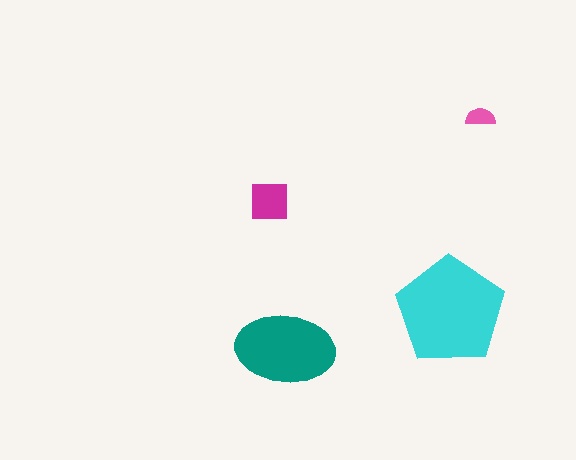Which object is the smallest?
The pink semicircle.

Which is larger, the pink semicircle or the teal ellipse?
The teal ellipse.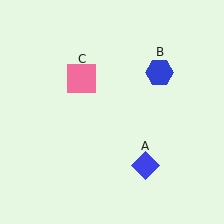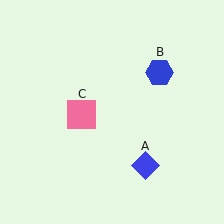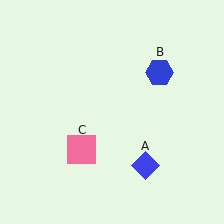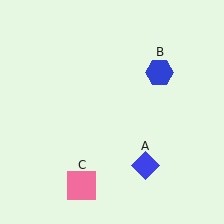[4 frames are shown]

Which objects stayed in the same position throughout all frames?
Blue diamond (object A) and blue hexagon (object B) remained stationary.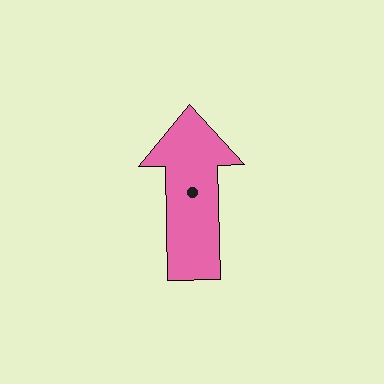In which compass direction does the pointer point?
North.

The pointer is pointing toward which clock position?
Roughly 12 o'clock.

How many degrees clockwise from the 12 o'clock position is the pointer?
Approximately 359 degrees.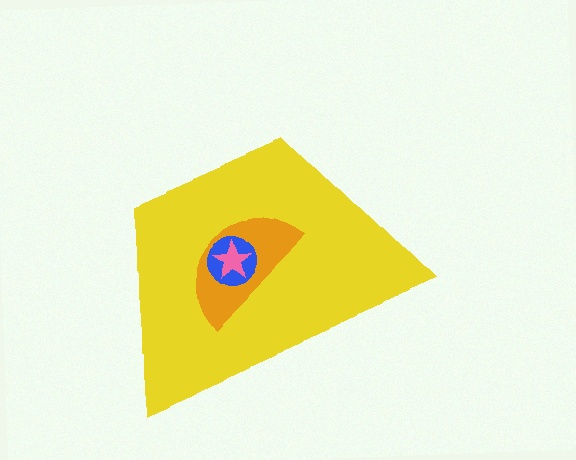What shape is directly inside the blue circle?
The pink star.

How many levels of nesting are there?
4.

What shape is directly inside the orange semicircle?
The blue circle.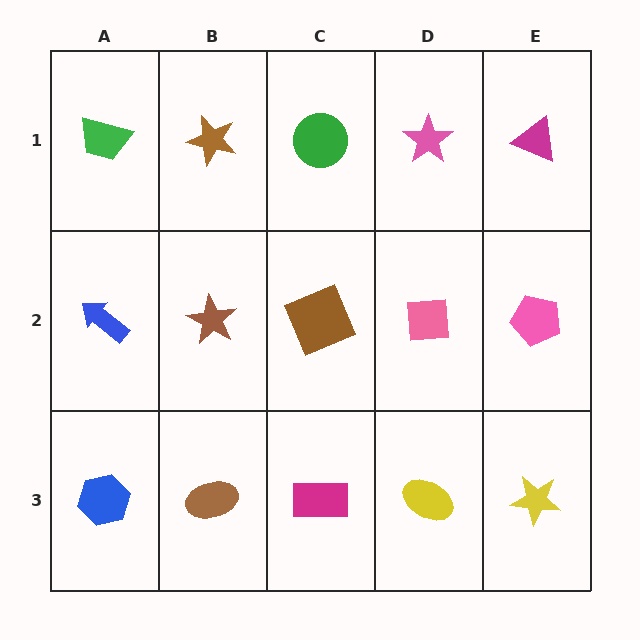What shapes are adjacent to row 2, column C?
A green circle (row 1, column C), a magenta rectangle (row 3, column C), a brown star (row 2, column B), a pink square (row 2, column D).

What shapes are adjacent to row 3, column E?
A pink pentagon (row 2, column E), a yellow ellipse (row 3, column D).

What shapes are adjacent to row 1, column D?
A pink square (row 2, column D), a green circle (row 1, column C), a magenta triangle (row 1, column E).